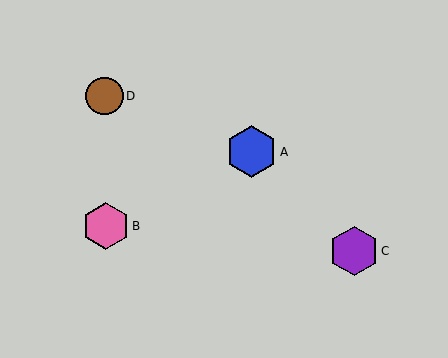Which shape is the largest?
The blue hexagon (labeled A) is the largest.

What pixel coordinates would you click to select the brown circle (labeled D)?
Click at (104, 96) to select the brown circle D.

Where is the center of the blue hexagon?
The center of the blue hexagon is at (252, 152).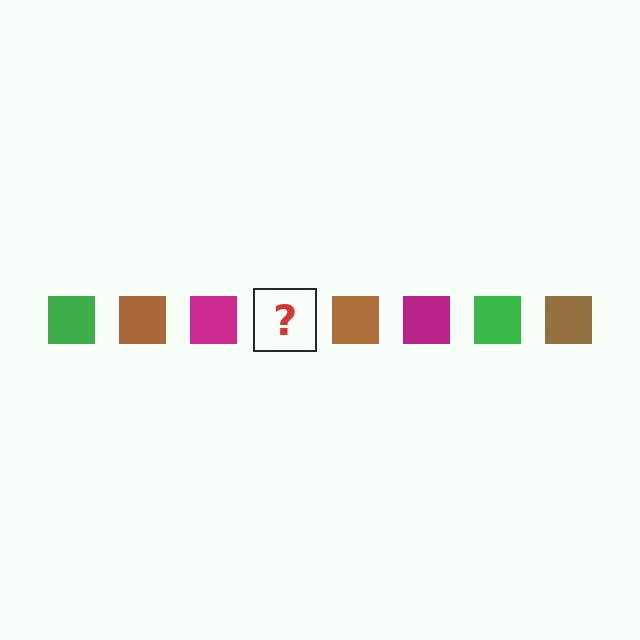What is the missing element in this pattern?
The missing element is a green square.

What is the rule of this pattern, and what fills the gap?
The rule is that the pattern cycles through green, brown, magenta squares. The gap should be filled with a green square.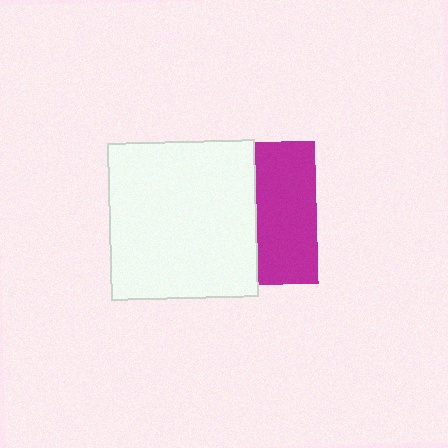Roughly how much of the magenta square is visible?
A small part of it is visible (roughly 42%).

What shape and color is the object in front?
The object in front is a white rectangle.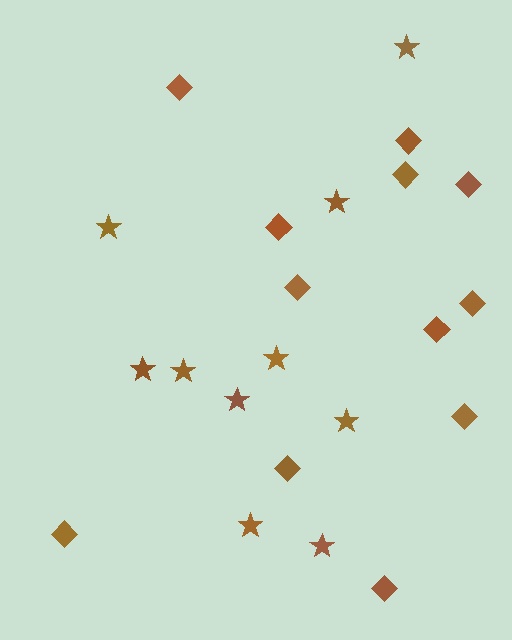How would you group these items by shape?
There are 2 groups: one group of stars (10) and one group of diamonds (12).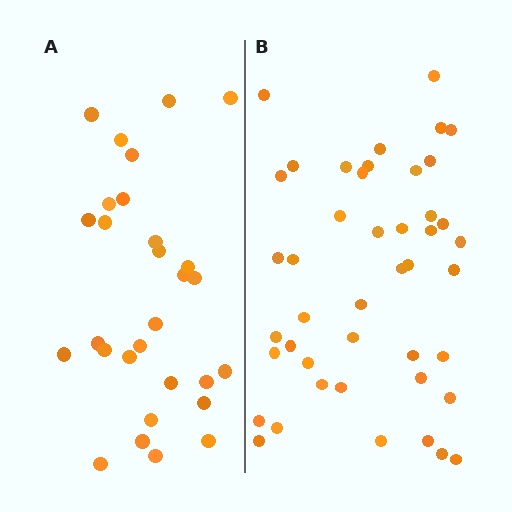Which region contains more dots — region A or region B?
Region B (the right region) has more dots.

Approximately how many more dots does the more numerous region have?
Region B has approximately 15 more dots than region A.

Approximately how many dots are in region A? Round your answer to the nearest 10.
About 30 dots. (The exact count is 29, which rounds to 30.)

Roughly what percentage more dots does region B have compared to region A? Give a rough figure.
About 50% more.